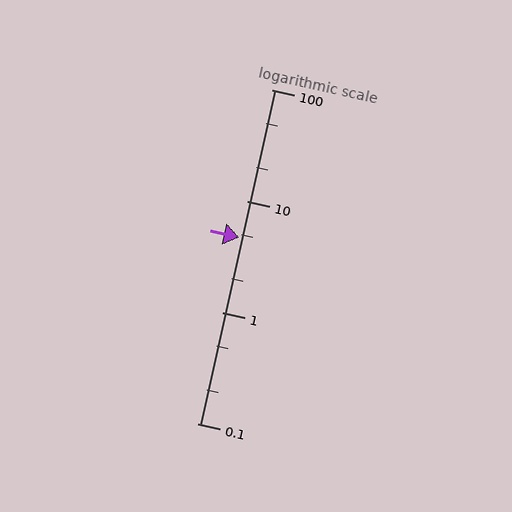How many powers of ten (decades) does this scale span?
The scale spans 3 decades, from 0.1 to 100.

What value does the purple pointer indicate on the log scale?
The pointer indicates approximately 4.7.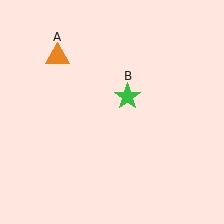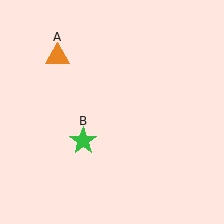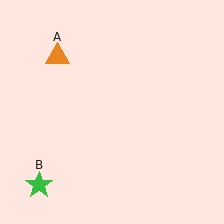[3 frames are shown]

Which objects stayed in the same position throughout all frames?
Orange triangle (object A) remained stationary.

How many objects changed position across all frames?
1 object changed position: green star (object B).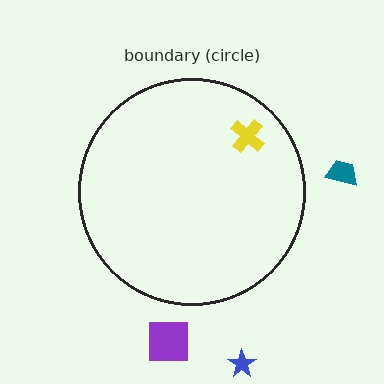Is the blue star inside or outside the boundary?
Outside.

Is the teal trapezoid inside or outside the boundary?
Outside.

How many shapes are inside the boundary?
1 inside, 3 outside.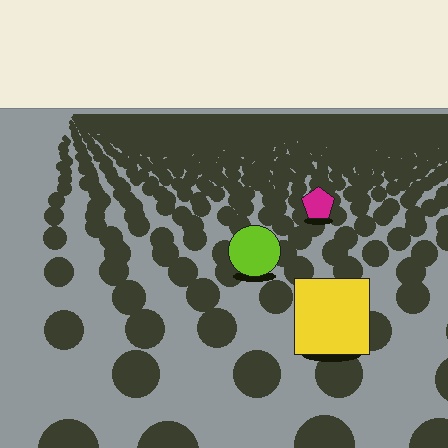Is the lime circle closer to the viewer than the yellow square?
No. The yellow square is closer — you can tell from the texture gradient: the ground texture is coarser near it.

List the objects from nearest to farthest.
From nearest to farthest: the yellow square, the lime circle, the magenta pentagon.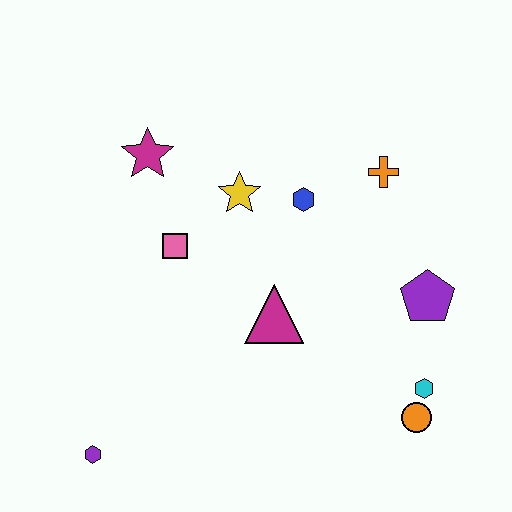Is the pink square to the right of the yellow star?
No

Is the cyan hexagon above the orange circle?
Yes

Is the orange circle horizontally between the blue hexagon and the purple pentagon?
Yes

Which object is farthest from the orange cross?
The purple hexagon is farthest from the orange cross.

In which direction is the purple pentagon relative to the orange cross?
The purple pentagon is below the orange cross.